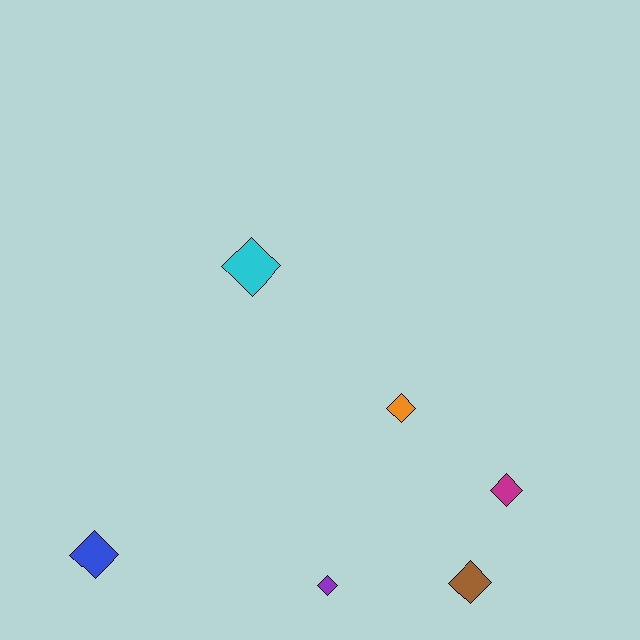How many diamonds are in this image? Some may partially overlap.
There are 6 diamonds.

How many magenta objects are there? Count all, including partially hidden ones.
There is 1 magenta object.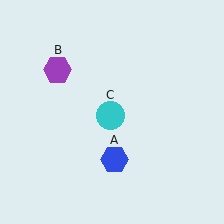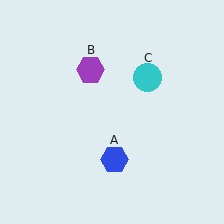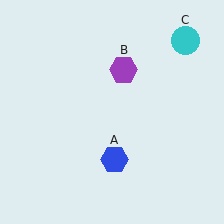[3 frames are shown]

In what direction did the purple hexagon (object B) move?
The purple hexagon (object B) moved right.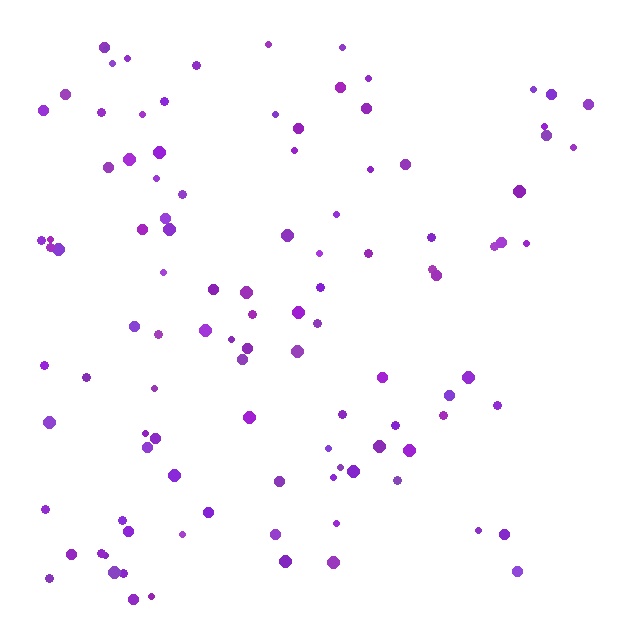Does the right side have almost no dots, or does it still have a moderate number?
Still a moderate number, just noticeably fewer than the left.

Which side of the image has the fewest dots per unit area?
The right.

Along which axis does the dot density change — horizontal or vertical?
Horizontal.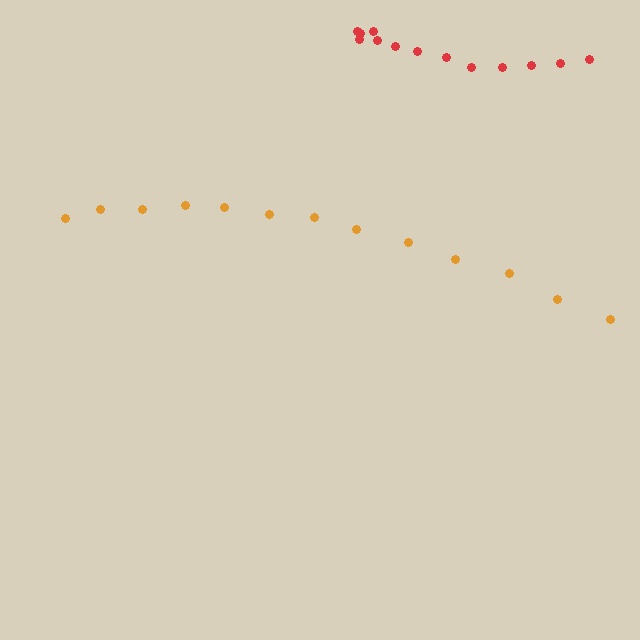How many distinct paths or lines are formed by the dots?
There are 2 distinct paths.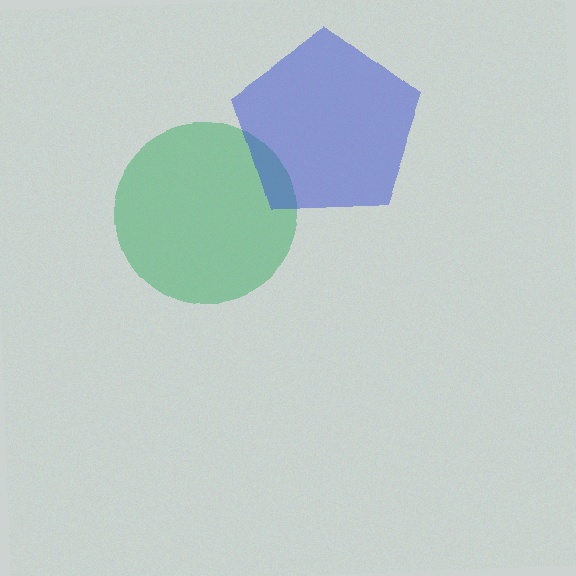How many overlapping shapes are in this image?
There are 2 overlapping shapes in the image.